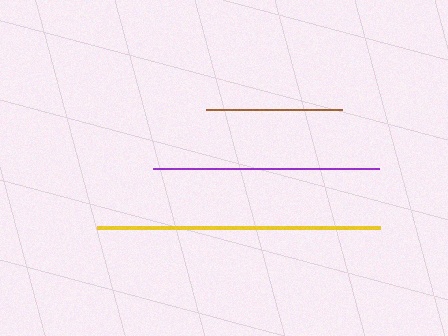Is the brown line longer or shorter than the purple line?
The purple line is longer than the brown line.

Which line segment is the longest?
The yellow line is the longest at approximately 283 pixels.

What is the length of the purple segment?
The purple segment is approximately 226 pixels long.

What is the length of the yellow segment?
The yellow segment is approximately 283 pixels long.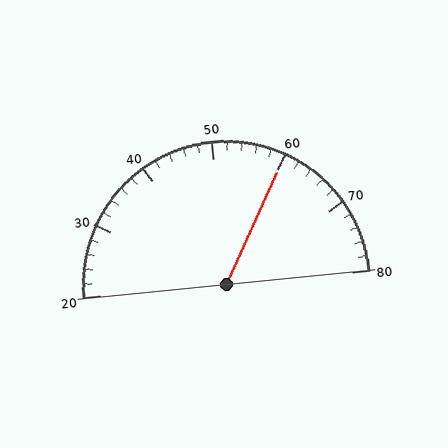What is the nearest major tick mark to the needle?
The nearest major tick mark is 60.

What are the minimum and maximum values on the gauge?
The gauge ranges from 20 to 80.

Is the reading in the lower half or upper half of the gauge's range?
The reading is in the upper half of the range (20 to 80).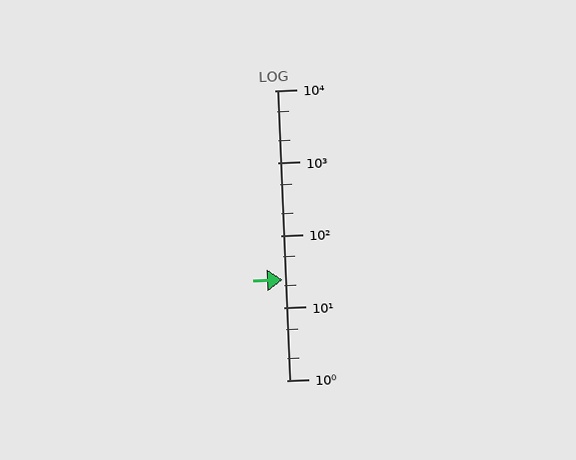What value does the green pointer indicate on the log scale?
The pointer indicates approximately 24.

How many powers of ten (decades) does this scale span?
The scale spans 4 decades, from 1 to 10000.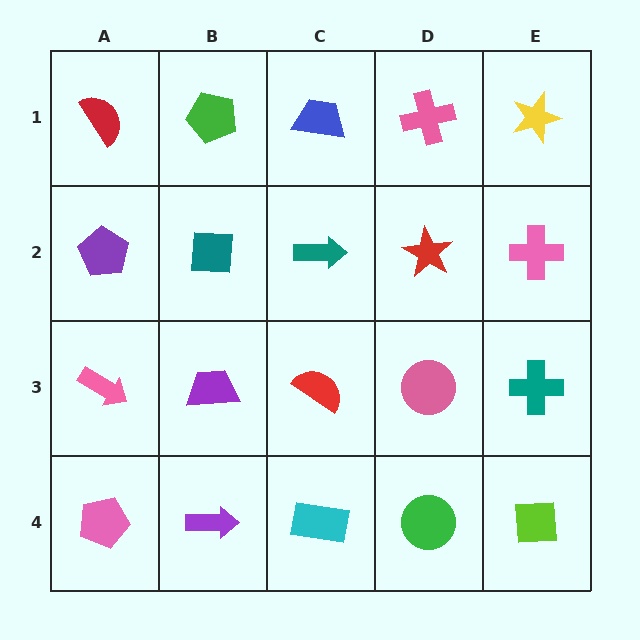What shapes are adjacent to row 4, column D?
A pink circle (row 3, column D), a cyan rectangle (row 4, column C), a lime square (row 4, column E).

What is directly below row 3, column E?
A lime square.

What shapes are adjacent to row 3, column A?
A purple pentagon (row 2, column A), a pink pentagon (row 4, column A), a purple trapezoid (row 3, column B).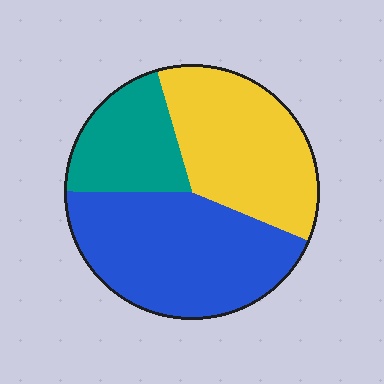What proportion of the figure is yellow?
Yellow takes up about three eighths (3/8) of the figure.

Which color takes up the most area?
Blue, at roughly 45%.